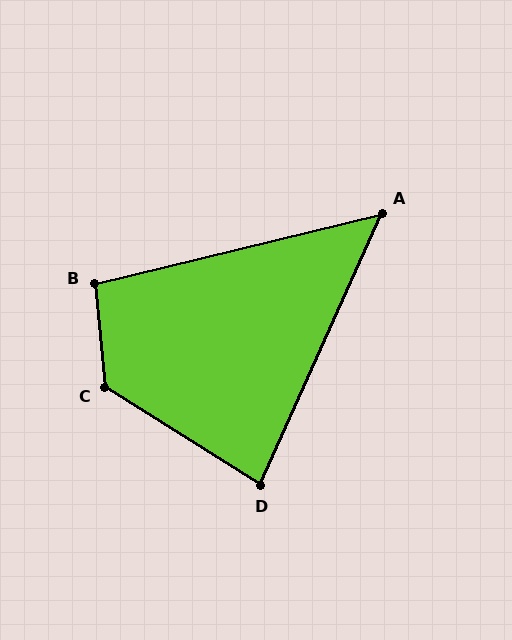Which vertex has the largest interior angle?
C, at approximately 128 degrees.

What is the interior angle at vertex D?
Approximately 82 degrees (acute).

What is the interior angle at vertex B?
Approximately 98 degrees (obtuse).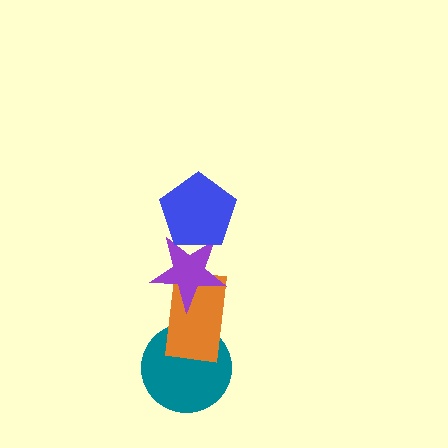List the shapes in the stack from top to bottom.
From top to bottom: the blue pentagon, the purple star, the orange rectangle, the teal circle.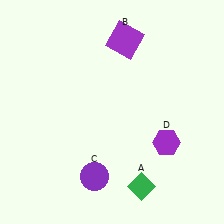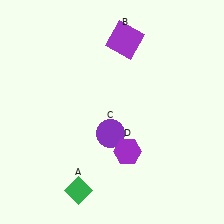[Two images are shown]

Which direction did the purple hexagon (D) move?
The purple hexagon (D) moved left.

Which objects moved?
The objects that moved are: the green diamond (A), the purple circle (C), the purple hexagon (D).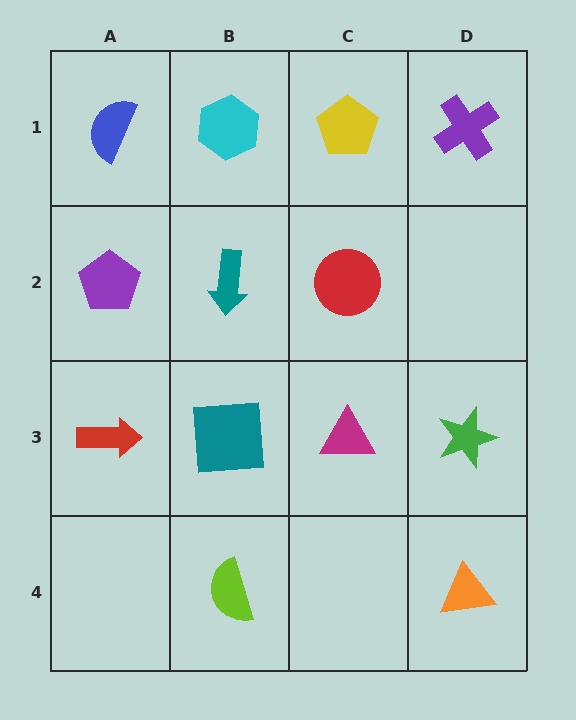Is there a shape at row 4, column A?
No, that cell is empty.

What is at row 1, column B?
A cyan hexagon.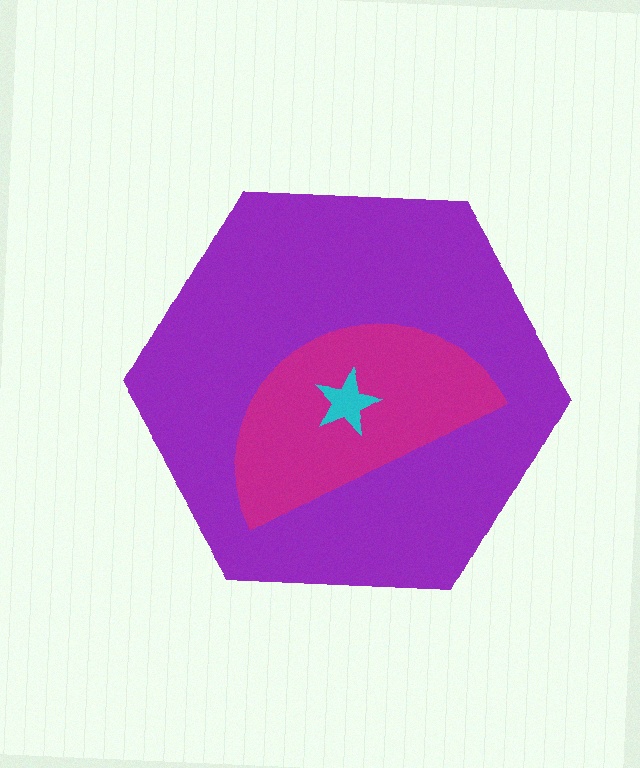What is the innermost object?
The cyan star.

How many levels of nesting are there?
3.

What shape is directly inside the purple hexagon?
The magenta semicircle.